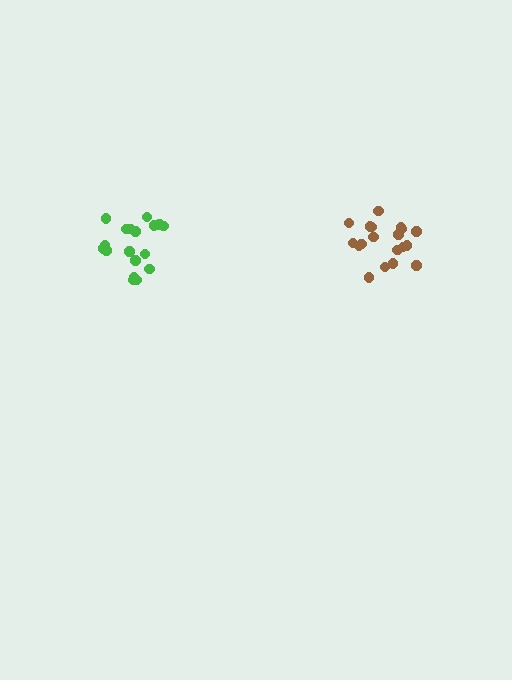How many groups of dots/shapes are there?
There are 2 groups.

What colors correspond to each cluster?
The clusters are colored: green, brown.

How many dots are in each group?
Group 1: 18 dots, Group 2: 19 dots (37 total).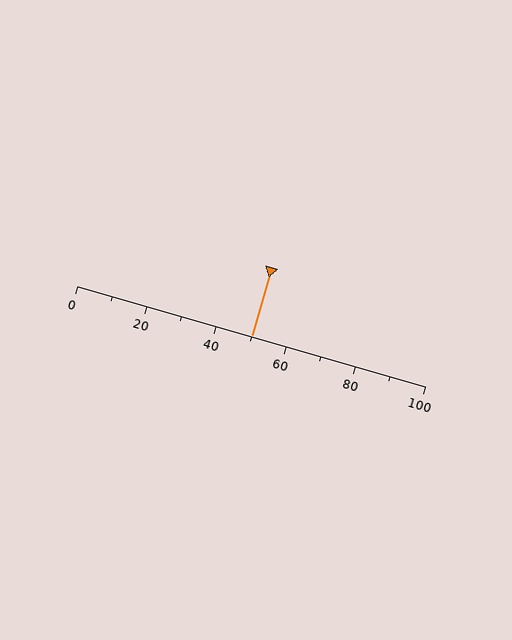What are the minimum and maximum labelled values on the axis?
The axis runs from 0 to 100.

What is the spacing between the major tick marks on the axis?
The major ticks are spaced 20 apart.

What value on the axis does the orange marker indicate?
The marker indicates approximately 50.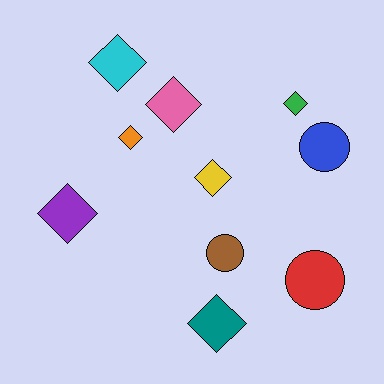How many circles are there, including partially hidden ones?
There are 3 circles.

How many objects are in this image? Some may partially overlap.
There are 10 objects.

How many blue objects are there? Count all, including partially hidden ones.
There is 1 blue object.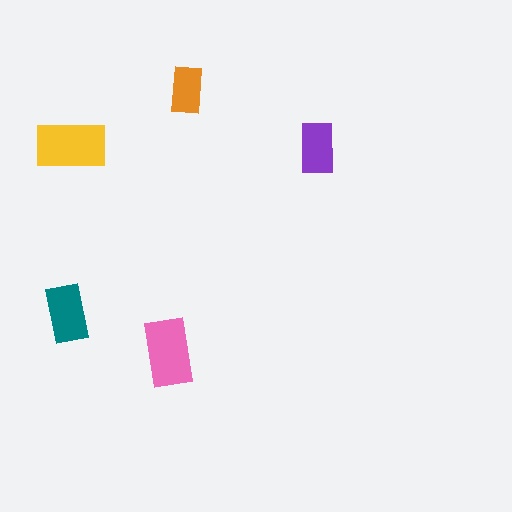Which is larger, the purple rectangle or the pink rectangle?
The pink one.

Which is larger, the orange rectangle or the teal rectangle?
The teal one.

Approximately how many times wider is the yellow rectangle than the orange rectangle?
About 1.5 times wider.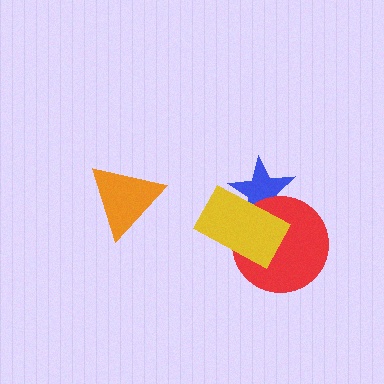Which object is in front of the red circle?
The yellow rectangle is in front of the red circle.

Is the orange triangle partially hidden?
No, no other shape covers it.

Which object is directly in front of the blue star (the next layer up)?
The red circle is directly in front of the blue star.